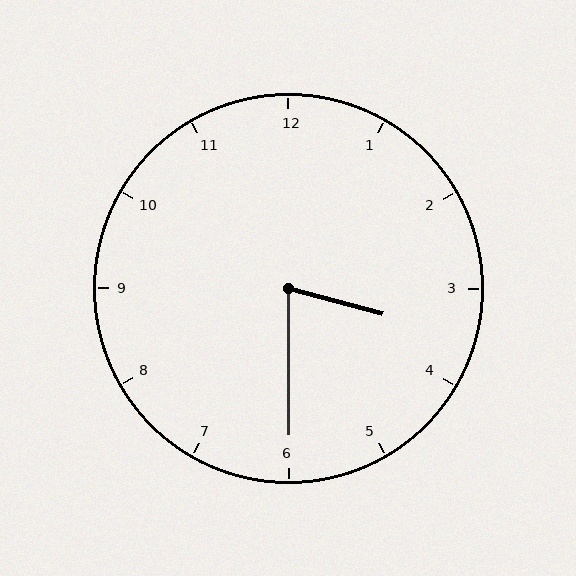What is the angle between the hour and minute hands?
Approximately 75 degrees.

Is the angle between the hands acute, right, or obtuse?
It is acute.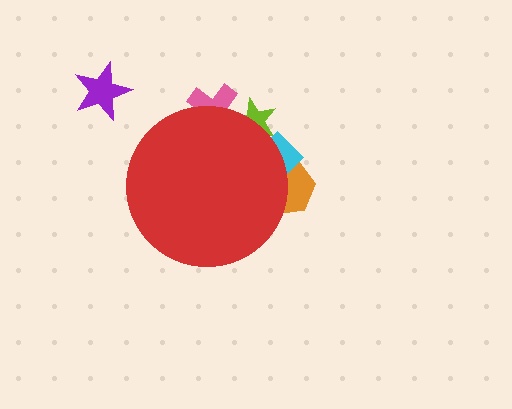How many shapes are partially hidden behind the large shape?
4 shapes are partially hidden.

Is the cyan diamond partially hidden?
Yes, the cyan diamond is partially hidden behind the red circle.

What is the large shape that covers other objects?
A red circle.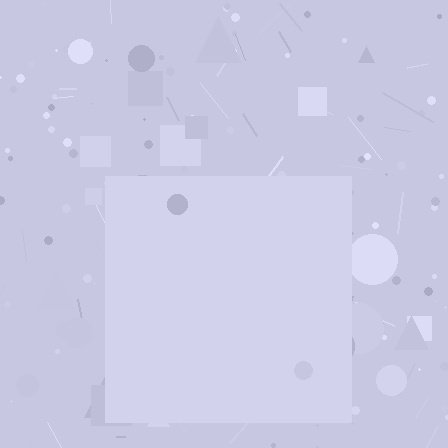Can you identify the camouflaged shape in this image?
The camouflaged shape is a square.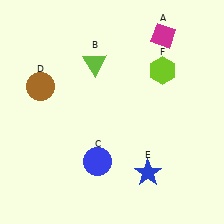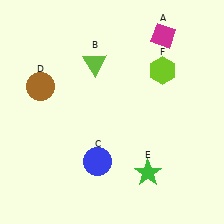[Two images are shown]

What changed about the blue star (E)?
In Image 1, E is blue. In Image 2, it changed to green.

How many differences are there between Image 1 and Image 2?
There is 1 difference between the two images.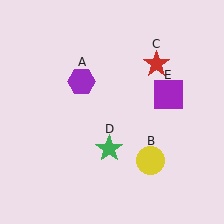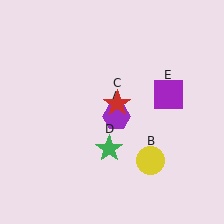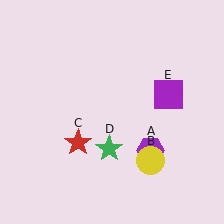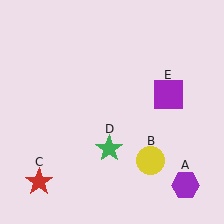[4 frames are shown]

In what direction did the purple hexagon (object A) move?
The purple hexagon (object A) moved down and to the right.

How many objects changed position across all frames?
2 objects changed position: purple hexagon (object A), red star (object C).